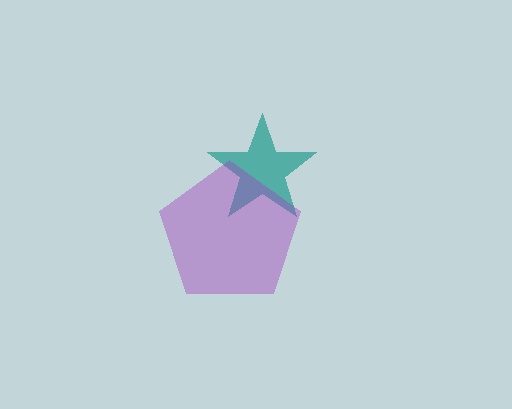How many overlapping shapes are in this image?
There are 2 overlapping shapes in the image.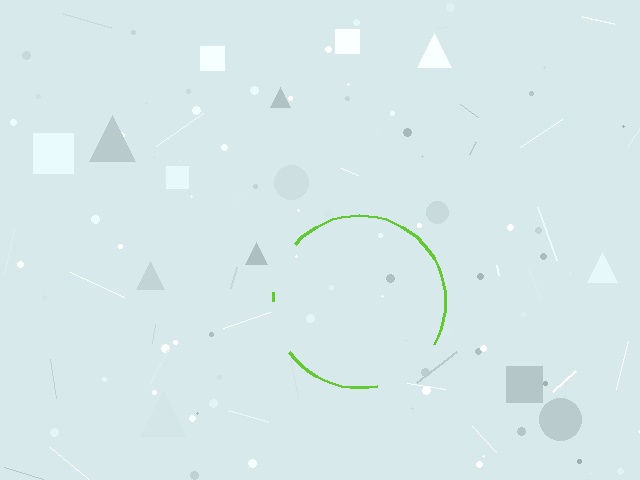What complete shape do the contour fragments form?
The contour fragments form a circle.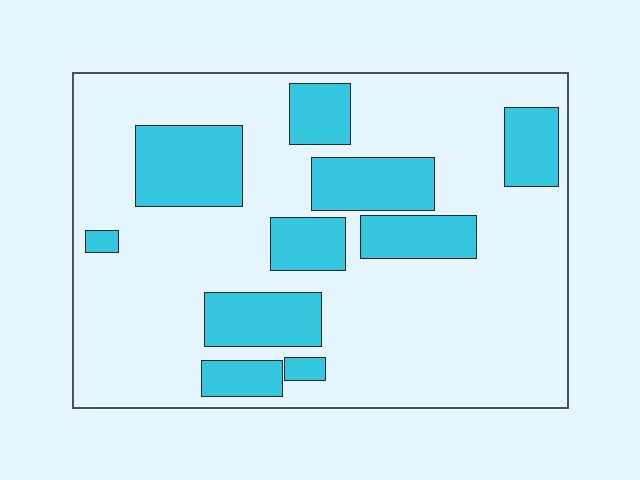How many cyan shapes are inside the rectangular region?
10.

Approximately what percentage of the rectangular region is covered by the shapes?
Approximately 25%.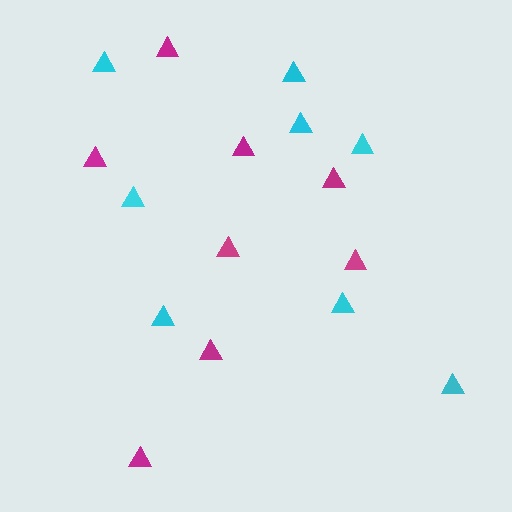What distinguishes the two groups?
There are 2 groups: one group of cyan triangles (8) and one group of magenta triangles (8).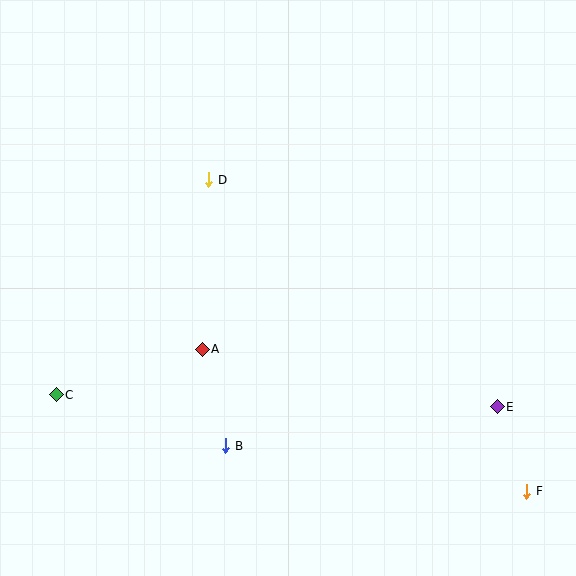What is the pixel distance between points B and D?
The distance between B and D is 267 pixels.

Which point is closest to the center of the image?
Point A at (202, 349) is closest to the center.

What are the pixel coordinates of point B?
Point B is at (226, 446).